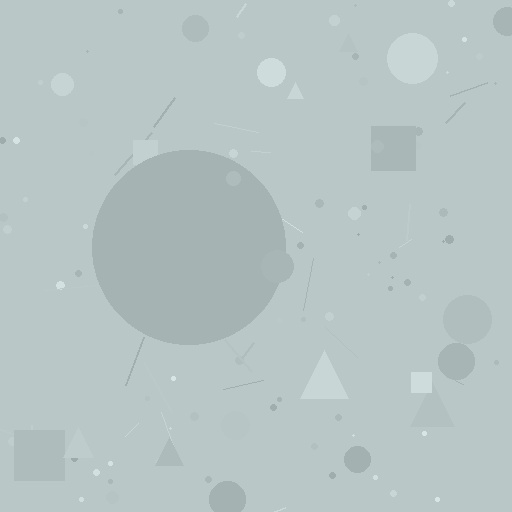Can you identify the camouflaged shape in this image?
The camouflaged shape is a circle.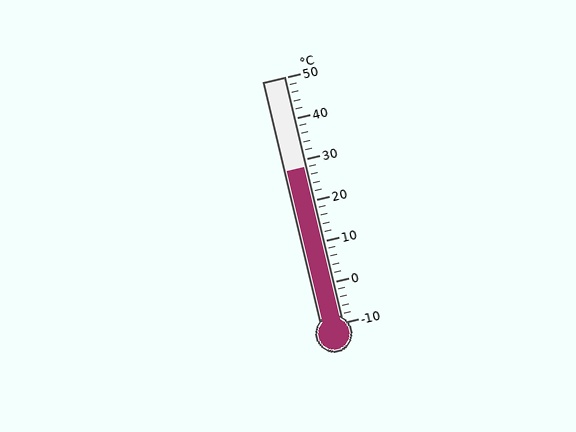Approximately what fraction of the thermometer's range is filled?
The thermometer is filled to approximately 65% of its range.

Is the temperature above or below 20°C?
The temperature is above 20°C.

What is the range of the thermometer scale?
The thermometer scale ranges from -10°C to 50°C.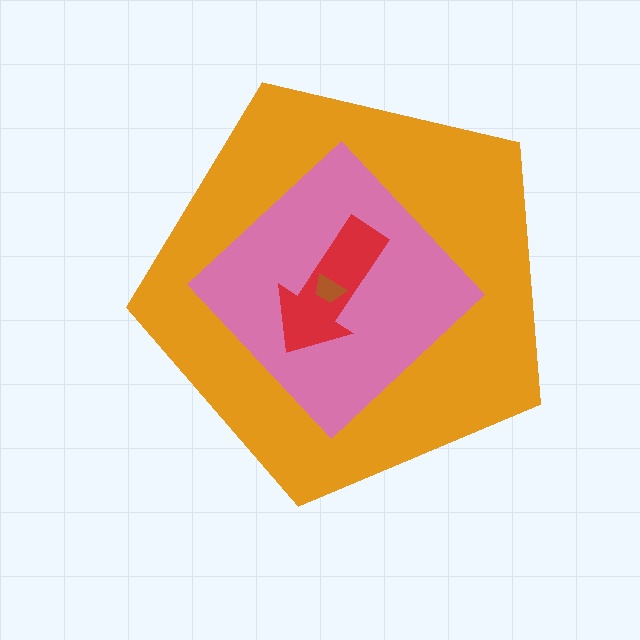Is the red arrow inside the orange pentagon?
Yes.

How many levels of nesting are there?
4.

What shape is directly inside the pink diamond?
The red arrow.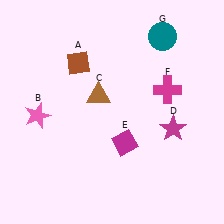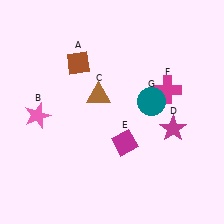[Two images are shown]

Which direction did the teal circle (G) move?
The teal circle (G) moved down.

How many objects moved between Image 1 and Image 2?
1 object moved between the two images.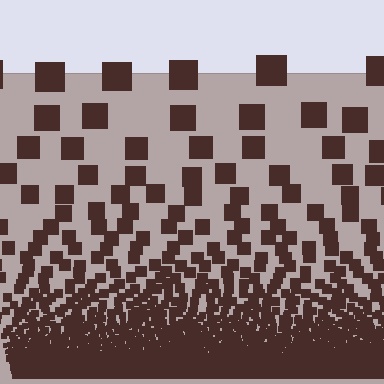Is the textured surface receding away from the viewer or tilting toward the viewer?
The surface appears to tilt toward the viewer. Texture elements get larger and sparser toward the top.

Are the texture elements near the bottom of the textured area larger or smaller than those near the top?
Smaller. The gradient is inverted — elements near the bottom are smaller and denser.